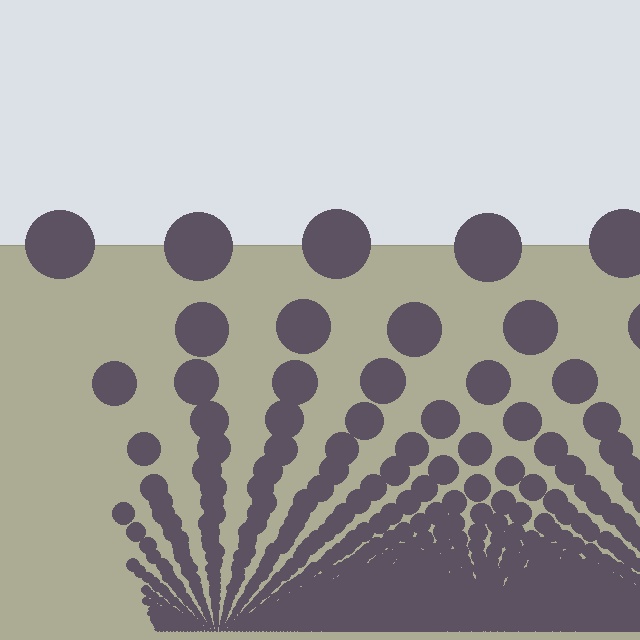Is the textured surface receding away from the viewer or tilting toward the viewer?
The surface appears to tilt toward the viewer. Texture elements get larger and sparser toward the top.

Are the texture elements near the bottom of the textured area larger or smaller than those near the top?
Smaller. The gradient is inverted — elements near the bottom are smaller and denser.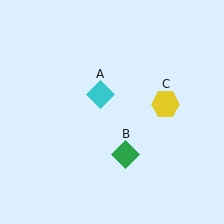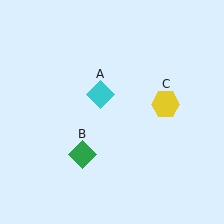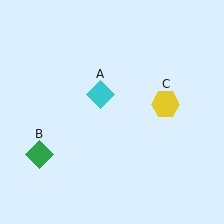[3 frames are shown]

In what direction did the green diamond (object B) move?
The green diamond (object B) moved left.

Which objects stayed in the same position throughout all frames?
Cyan diamond (object A) and yellow hexagon (object C) remained stationary.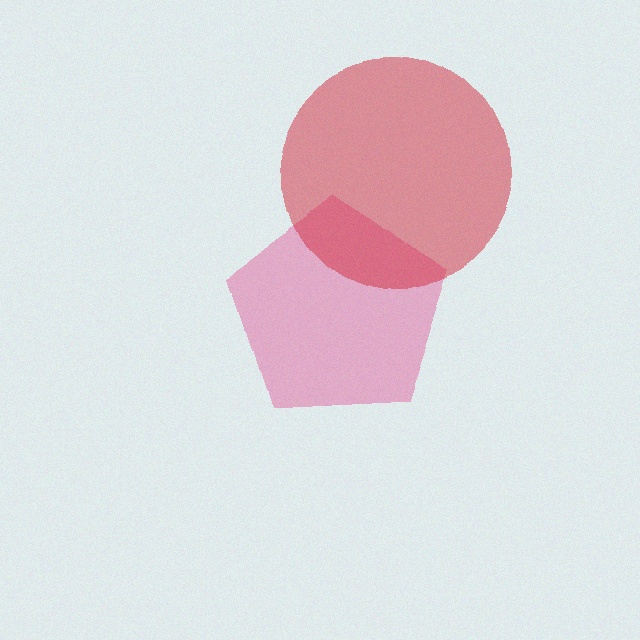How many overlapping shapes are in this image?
There are 2 overlapping shapes in the image.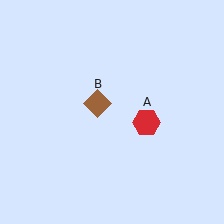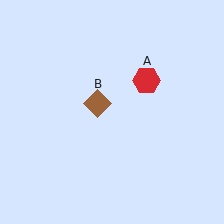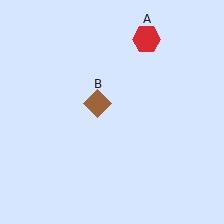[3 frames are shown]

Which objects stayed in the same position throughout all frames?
Brown diamond (object B) remained stationary.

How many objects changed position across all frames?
1 object changed position: red hexagon (object A).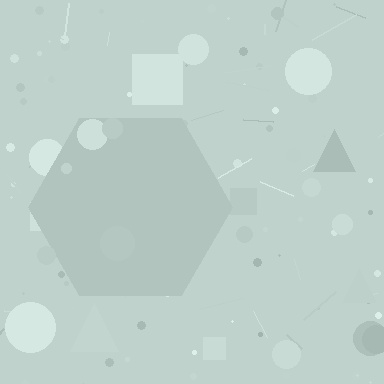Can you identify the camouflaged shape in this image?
The camouflaged shape is a hexagon.